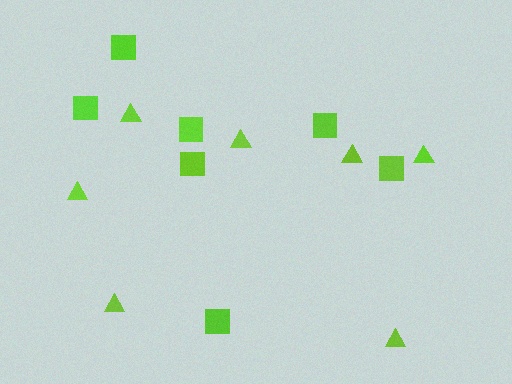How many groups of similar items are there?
There are 2 groups: one group of squares (7) and one group of triangles (7).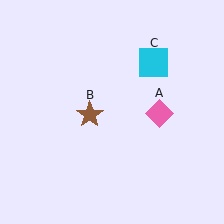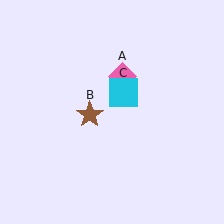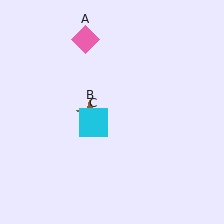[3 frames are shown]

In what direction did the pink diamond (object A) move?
The pink diamond (object A) moved up and to the left.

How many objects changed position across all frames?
2 objects changed position: pink diamond (object A), cyan square (object C).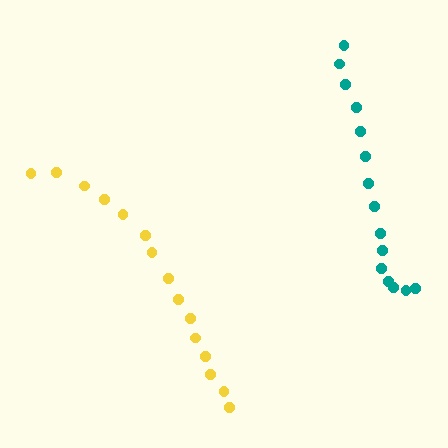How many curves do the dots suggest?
There are 2 distinct paths.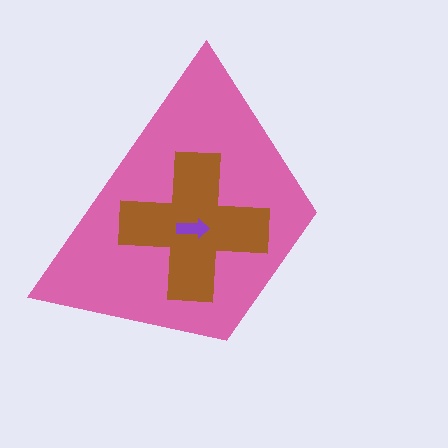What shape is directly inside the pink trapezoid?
The brown cross.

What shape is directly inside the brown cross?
The purple arrow.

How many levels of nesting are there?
3.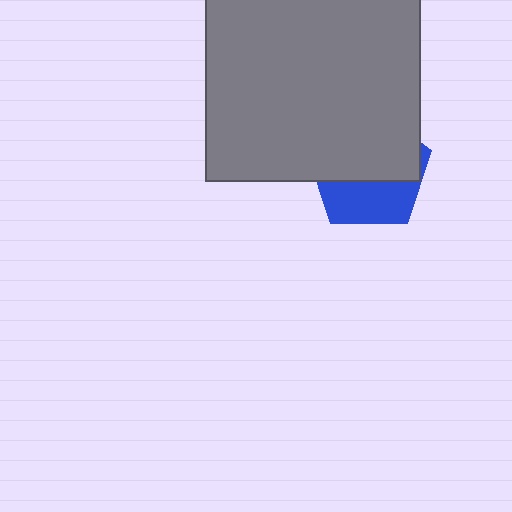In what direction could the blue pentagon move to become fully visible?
The blue pentagon could move down. That would shift it out from behind the gray square entirely.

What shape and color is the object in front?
The object in front is a gray square.